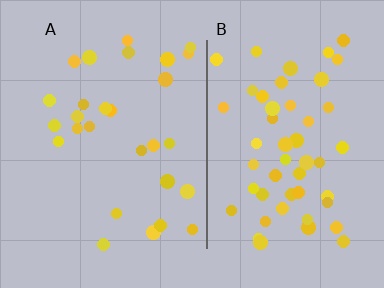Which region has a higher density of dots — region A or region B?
B (the right).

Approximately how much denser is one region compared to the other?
Approximately 1.9× — region B over region A.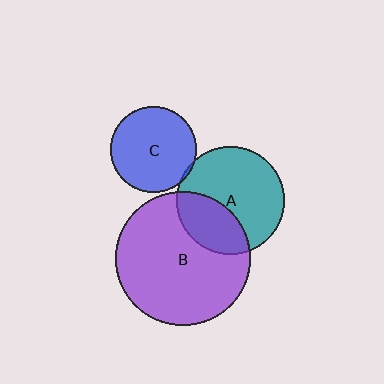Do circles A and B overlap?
Yes.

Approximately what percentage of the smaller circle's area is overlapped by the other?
Approximately 35%.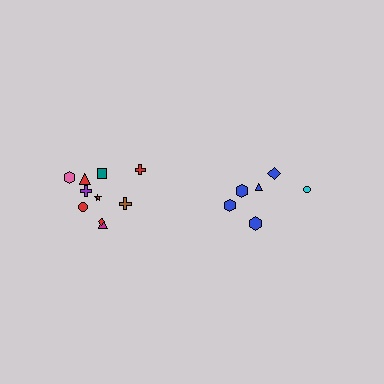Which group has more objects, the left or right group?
The left group.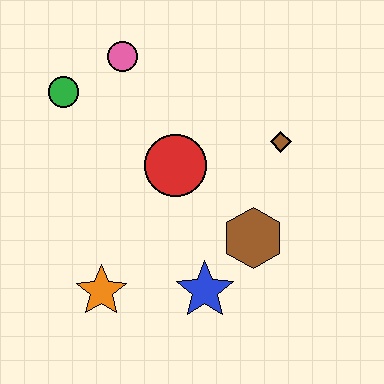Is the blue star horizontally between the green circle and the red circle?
No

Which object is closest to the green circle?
The pink circle is closest to the green circle.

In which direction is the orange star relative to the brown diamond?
The orange star is to the left of the brown diamond.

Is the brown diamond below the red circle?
No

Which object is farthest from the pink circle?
The blue star is farthest from the pink circle.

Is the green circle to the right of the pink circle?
No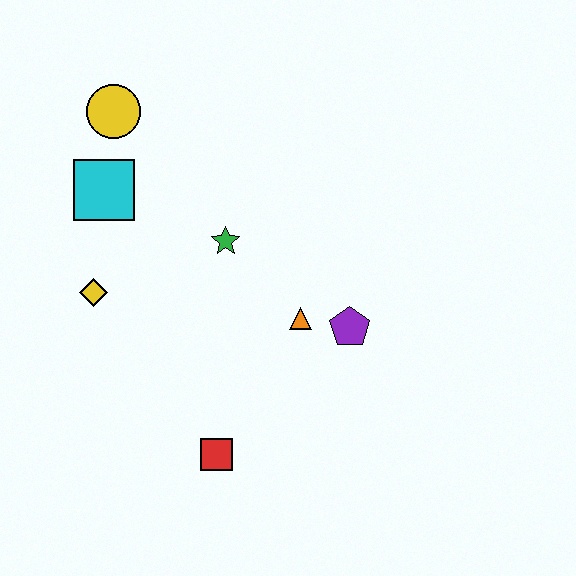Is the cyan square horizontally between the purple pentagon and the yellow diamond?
Yes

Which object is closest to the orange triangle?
The purple pentagon is closest to the orange triangle.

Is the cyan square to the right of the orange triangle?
No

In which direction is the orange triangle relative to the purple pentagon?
The orange triangle is to the left of the purple pentagon.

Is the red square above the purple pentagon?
No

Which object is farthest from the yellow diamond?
The purple pentagon is farthest from the yellow diamond.